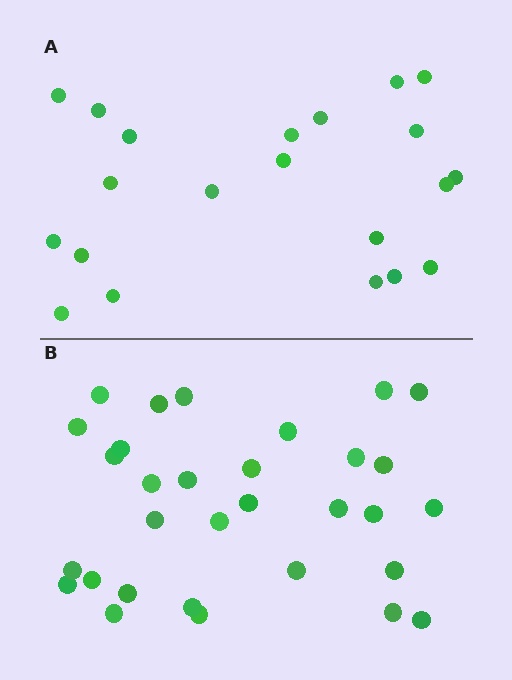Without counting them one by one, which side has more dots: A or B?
Region B (the bottom region) has more dots.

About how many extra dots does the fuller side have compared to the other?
Region B has roughly 10 or so more dots than region A.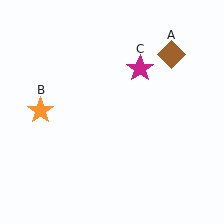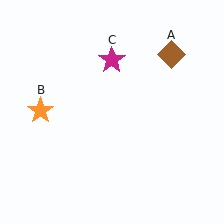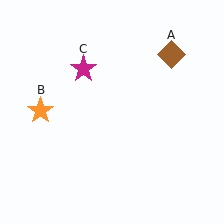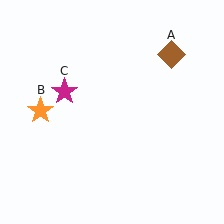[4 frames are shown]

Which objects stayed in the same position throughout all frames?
Brown diamond (object A) and orange star (object B) remained stationary.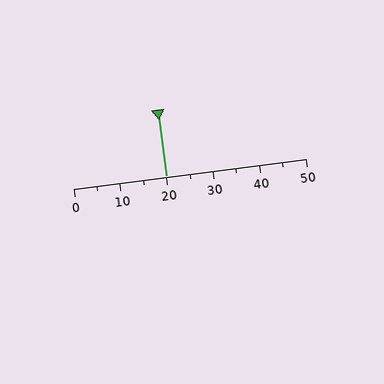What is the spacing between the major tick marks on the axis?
The major ticks are spaced 10 apart.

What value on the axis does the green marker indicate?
The marker indicates approximately 20.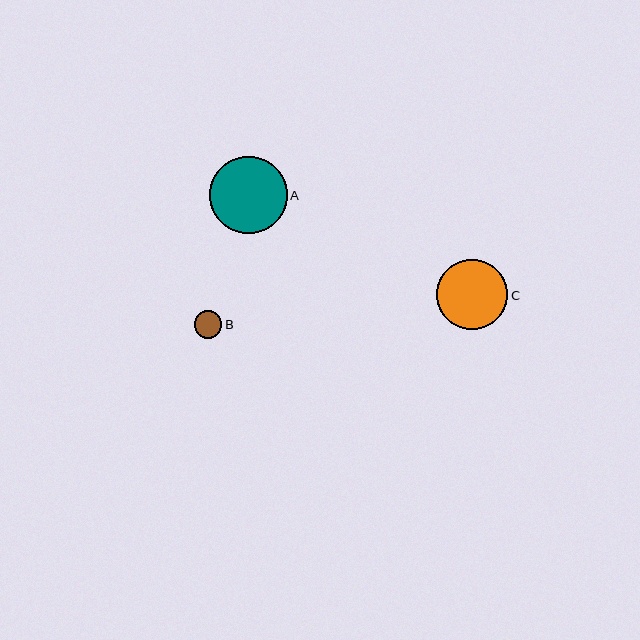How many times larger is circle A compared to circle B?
Circle A is approximately 2.8 times the size of circle B.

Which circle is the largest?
Circle A is the largest with a size of approximately 78 pixels.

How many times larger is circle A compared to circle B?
Circle A is approximately 2.8 times the size of circle B.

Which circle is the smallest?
Circle B is the smallest with a size of approximately 27 pixels.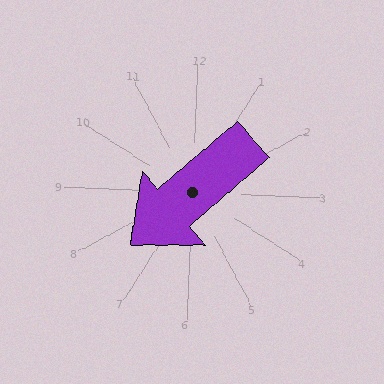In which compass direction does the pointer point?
Southwest.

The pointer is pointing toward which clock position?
Roughly 8 o'clock.